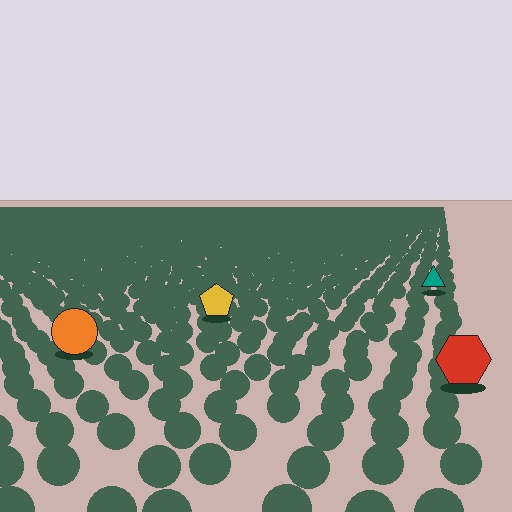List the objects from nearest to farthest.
From nearest to farthest: the red hexagon, the orange circle, the yellow pentagon, the teal triangle.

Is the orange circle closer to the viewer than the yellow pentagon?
Yes. The orange circle is closer — you can tell from the texture gradient: the ground texture is coarser near it.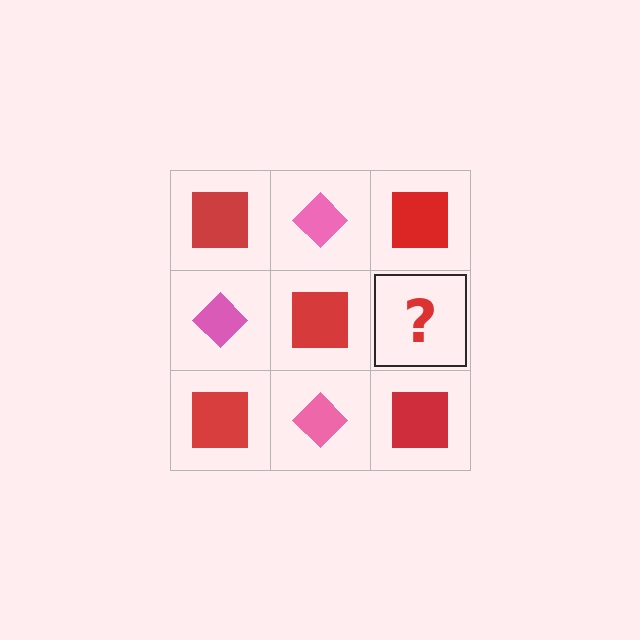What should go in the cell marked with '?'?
The missing cell should contain a pink diamond.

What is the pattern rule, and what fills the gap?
The rule is that it alternates red square and pink diamond in a checkerboard pattern. The gap should be filled with a pink diamond.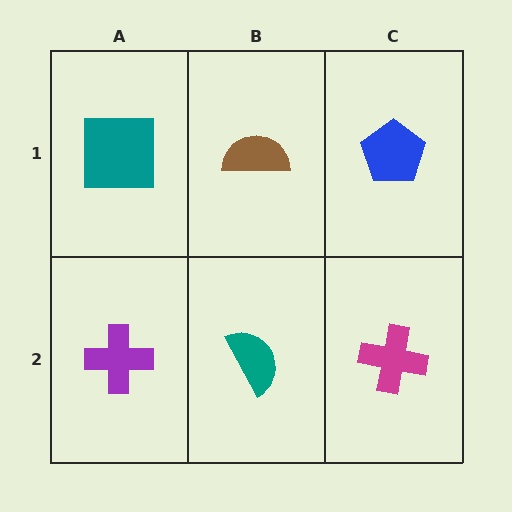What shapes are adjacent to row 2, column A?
A teal square (row 1, column A), a teal semicircle (row 2, column B).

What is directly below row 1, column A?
A purple cross.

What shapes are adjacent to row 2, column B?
A brown semicircle (row 1, column B), a purple cross (row 2, column A), a magenta cross (row 2, column C).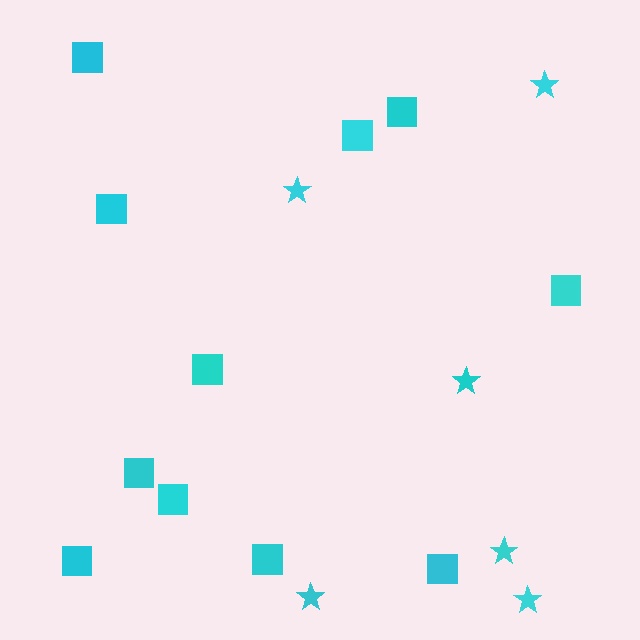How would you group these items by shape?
There are 2 groups: one group of stars (6) and one group of squares (11).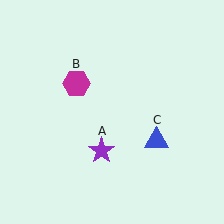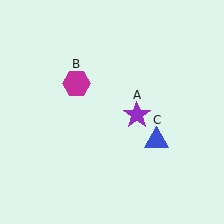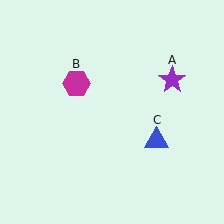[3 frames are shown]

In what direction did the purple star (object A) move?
The purple star (object A) moved up and to the right.